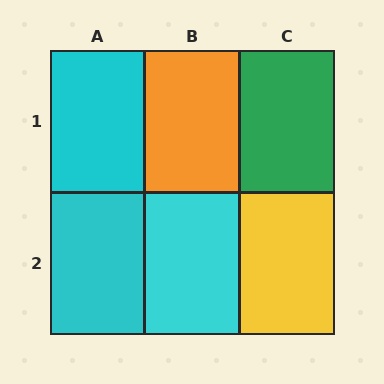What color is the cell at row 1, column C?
Green.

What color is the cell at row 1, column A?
Cyan.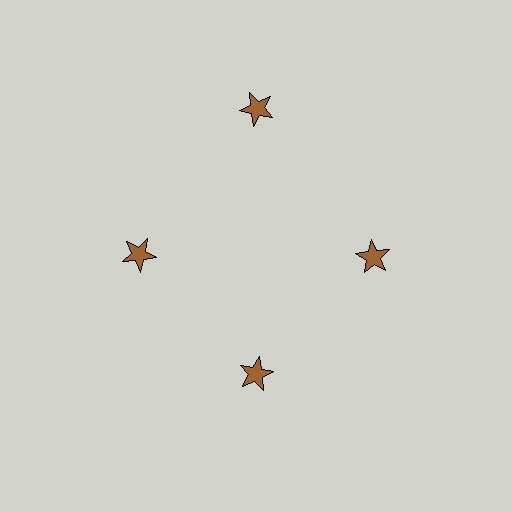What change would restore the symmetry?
The symmetry would be restored by moving it inward, back onto the ring so that all 4 stars sit at equal angles and equal distance from the center.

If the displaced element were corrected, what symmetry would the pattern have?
It would have 4-fold rotational symmetry — the pattern would map onto itself every 90 degrees.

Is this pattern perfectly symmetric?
No. The 4 brown stars are arranged in a ring, but one element near the 12 o'clock position is pushed outward from the center, breaking the 4-fold rotational symmetry.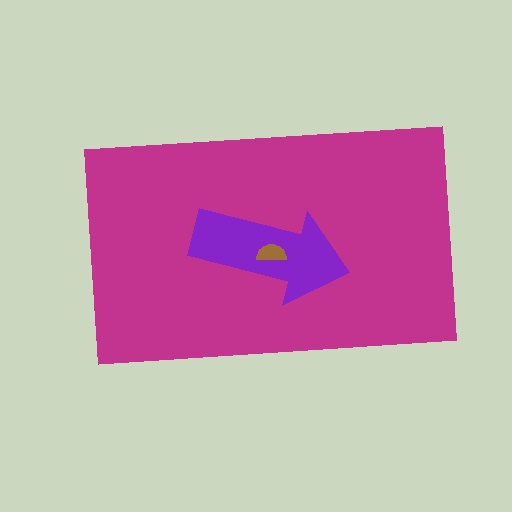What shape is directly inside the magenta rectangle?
The purple arrow.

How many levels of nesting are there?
3.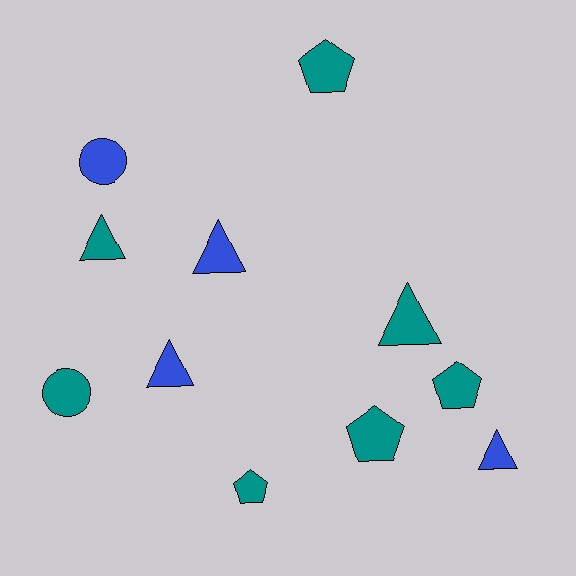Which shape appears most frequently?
Triangle, with 5 objects.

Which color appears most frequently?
Teal, with 7 objects.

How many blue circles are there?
There is 1 blue circle.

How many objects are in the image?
There are 11 objects.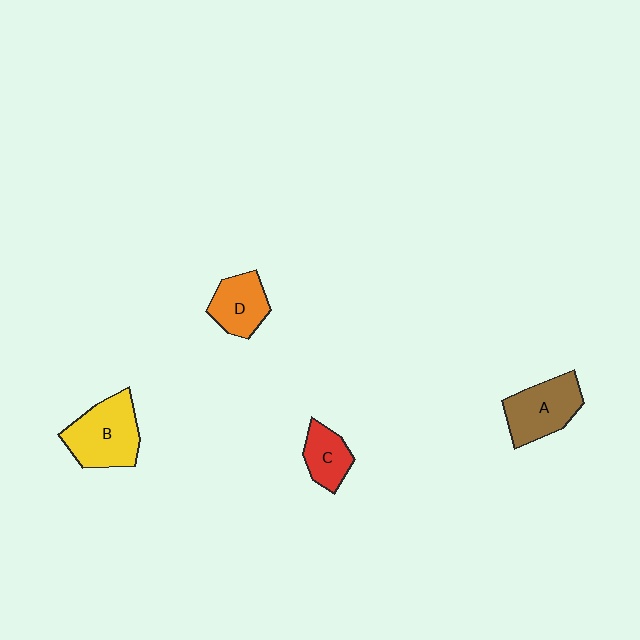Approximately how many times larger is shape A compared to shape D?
Approximately 1.3 times.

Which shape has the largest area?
Shape B (yellow).